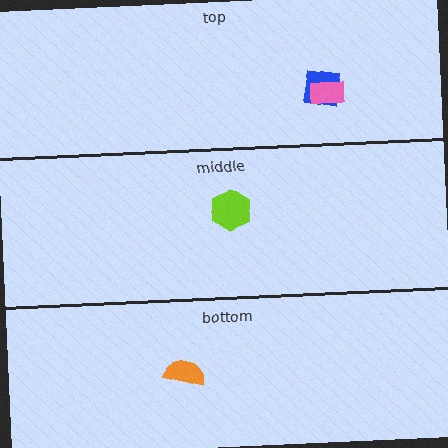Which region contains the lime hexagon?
The middle region.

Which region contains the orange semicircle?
The bottom region.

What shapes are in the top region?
The blue square, the pink rectangle.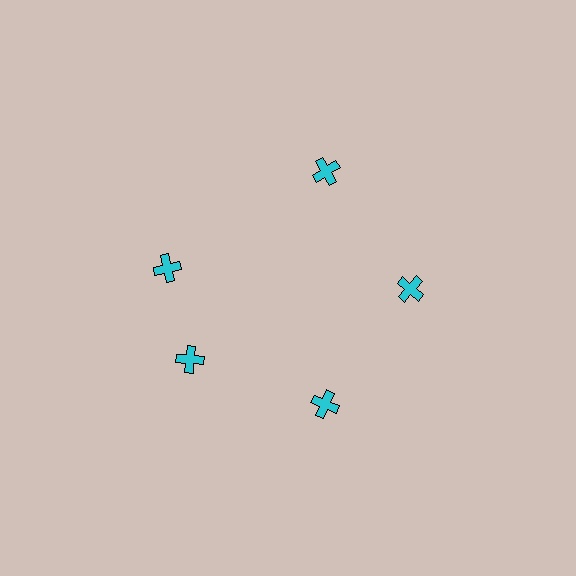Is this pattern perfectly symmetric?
No. The 5 cyan crosses are arranged in a ring, but one element near the 10 o'clock position is rotated out of alignment along the ring, breaking the 5-fold rotational symmetry.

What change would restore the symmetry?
The symmetry would be restored by rotating it back into even spacing with its neighbors so that all 5 crosses sit at equal angles and equal distance from the center.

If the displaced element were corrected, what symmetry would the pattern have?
It would have 5-fold rotational symmetry — the pattern would map onto itself every 72 degrees.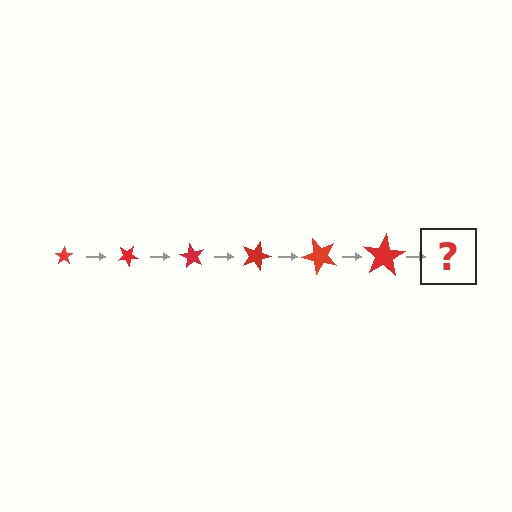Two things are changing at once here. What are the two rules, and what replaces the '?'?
The two rules are that the star grows larger each step and it rotates 30 degrees each step. The '?' should be a star, larger than the previous one and rotated 180 degrees from the start.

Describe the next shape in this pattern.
It should be a star, larger than the previous one and rotated 180 degrees from the start.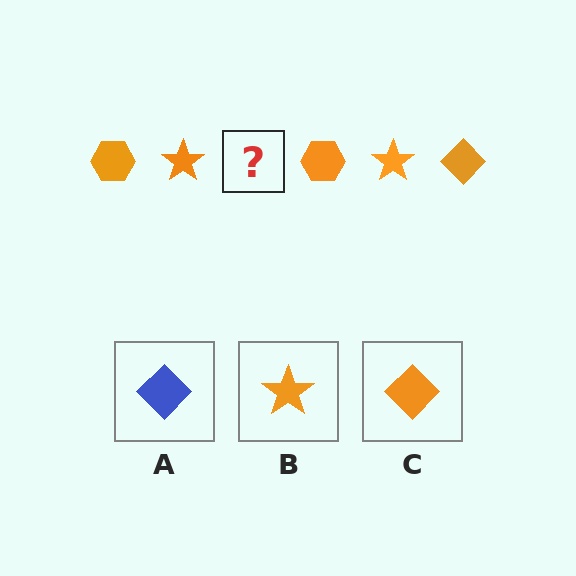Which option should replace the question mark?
Option C.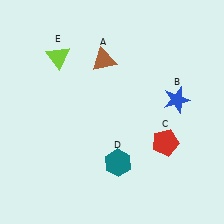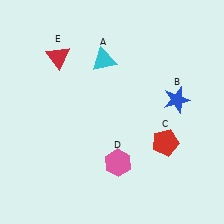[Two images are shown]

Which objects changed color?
A changed from brown to cyan. D changed from teal to pink. E changed from lime to red.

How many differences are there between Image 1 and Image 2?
There are 3 differences between the two images.